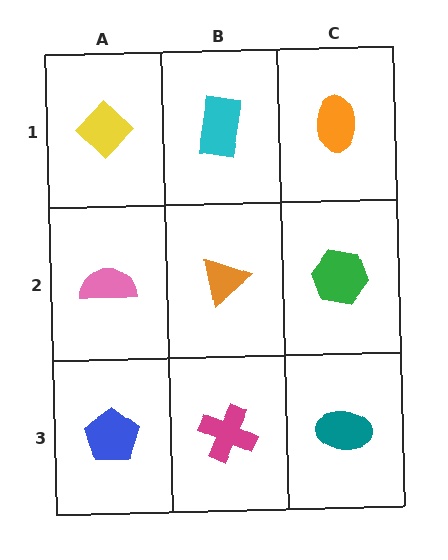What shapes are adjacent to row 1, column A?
A pink semicircle (row 2, column A), a cyan rectangle (row 1, column B).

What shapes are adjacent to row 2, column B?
A cyan rectangle (row 1, column B), a magenta cross (row 3, column B), a pink semicircle (row 2, column A), a green hexagon (row 2, column C).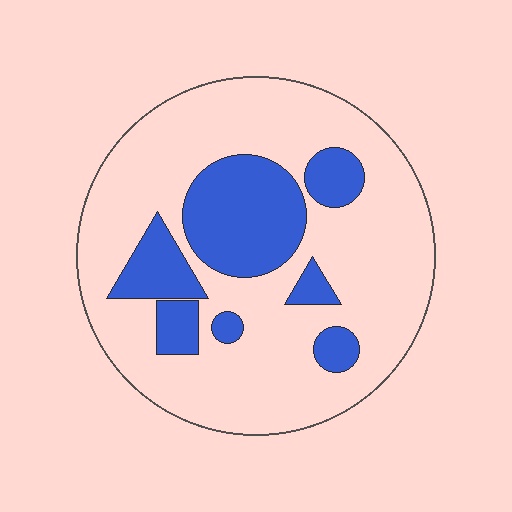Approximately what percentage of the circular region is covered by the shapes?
Approximately 25%.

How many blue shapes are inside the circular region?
7.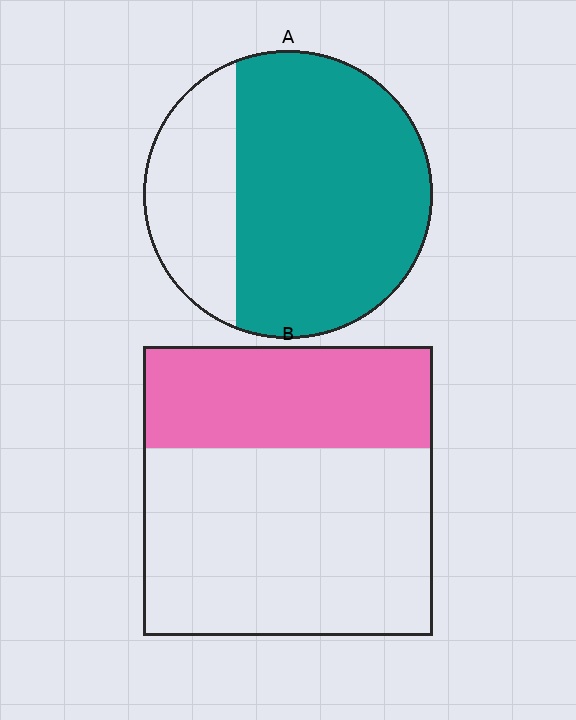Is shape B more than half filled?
No.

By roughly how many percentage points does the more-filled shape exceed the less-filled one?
By roughly 35 percentage points (A over B).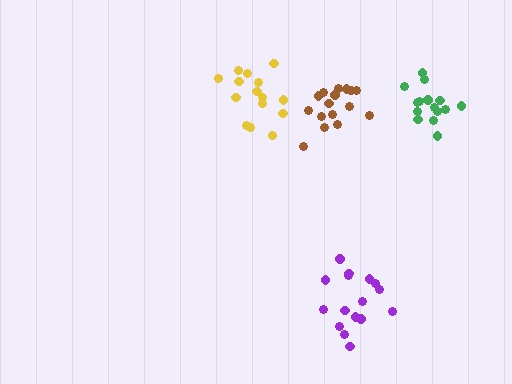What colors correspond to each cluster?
The clusters are colored: green, yellow, purple, brown.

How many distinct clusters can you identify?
There are 4 distinct clusters.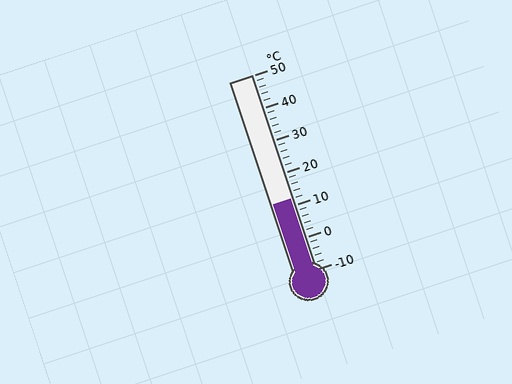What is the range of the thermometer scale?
The thermometer scale ranges from -10°C to 50°C.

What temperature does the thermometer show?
The thermometer shows approximately 12°C.